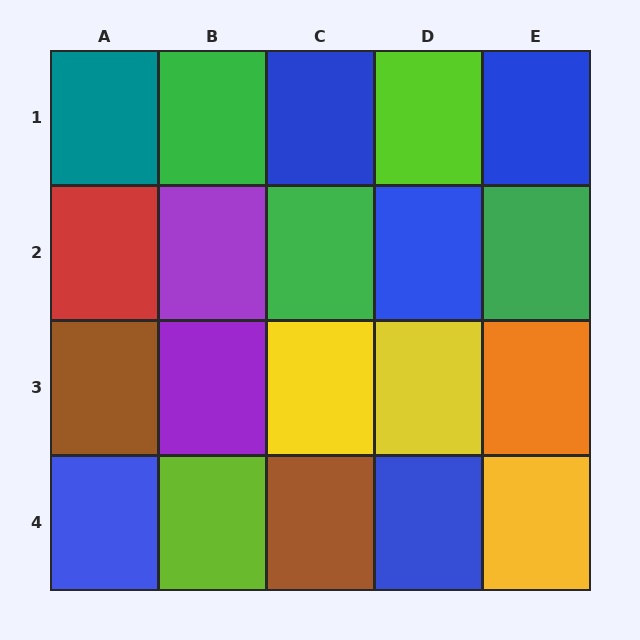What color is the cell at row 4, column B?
Lime.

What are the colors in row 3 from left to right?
Brown, purple, yellow, yellow, orange.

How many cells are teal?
1 cell is teal.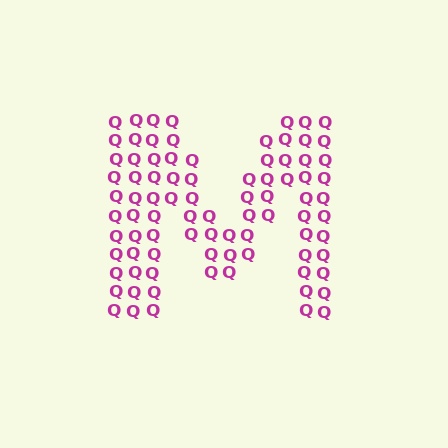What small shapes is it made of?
It is made of small letter Q's.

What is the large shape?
The large shape is the letter M.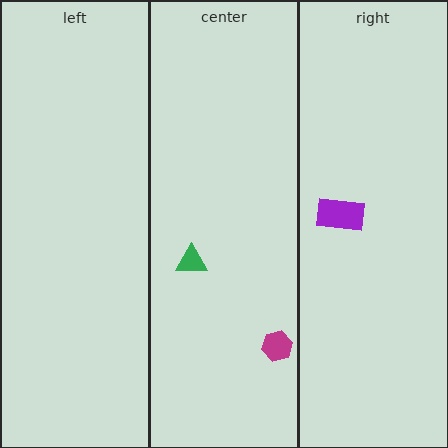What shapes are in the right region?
The purple rectangle.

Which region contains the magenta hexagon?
The center region.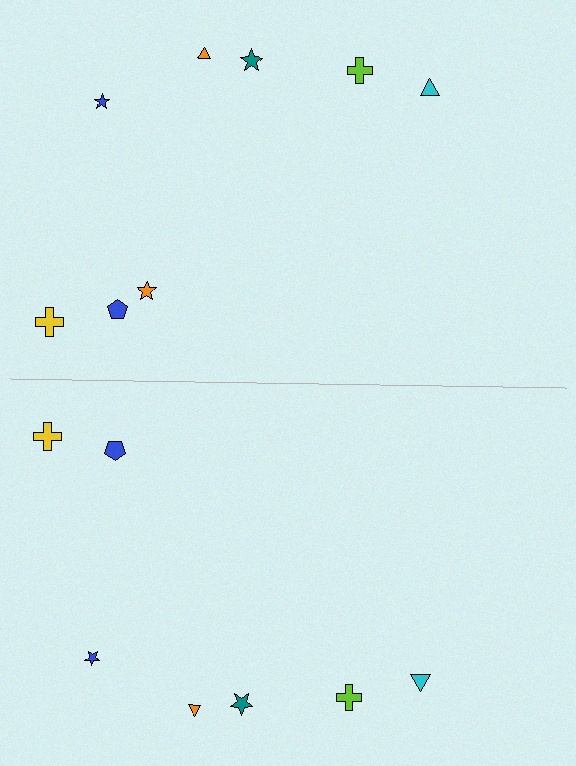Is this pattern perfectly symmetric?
No, the pattern is not perfectly symmetric. A orange star is missing from the bottom side.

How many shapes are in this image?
There are 15 shapes in this image.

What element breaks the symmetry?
A orange star is missing from the bottom side.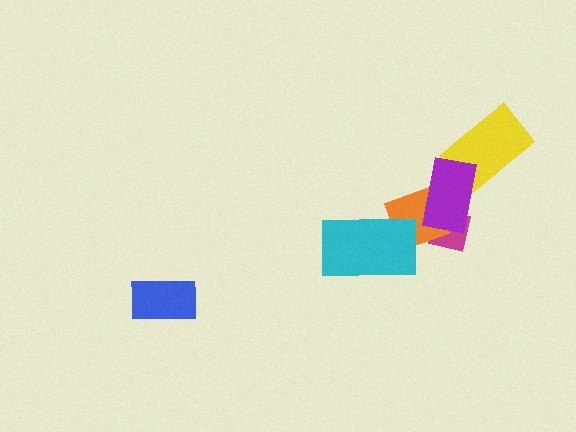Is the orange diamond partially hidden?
Yes, it is partially covered by another shape.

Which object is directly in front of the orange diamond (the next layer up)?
The purple rectangle is directly in front of the orange diamond.